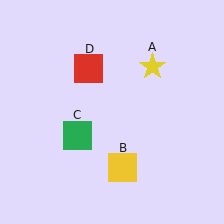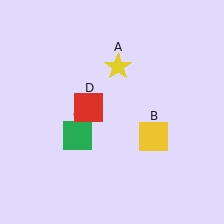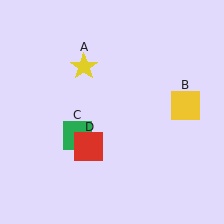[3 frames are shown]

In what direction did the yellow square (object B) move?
The yellow square (object B) moved up and to the right.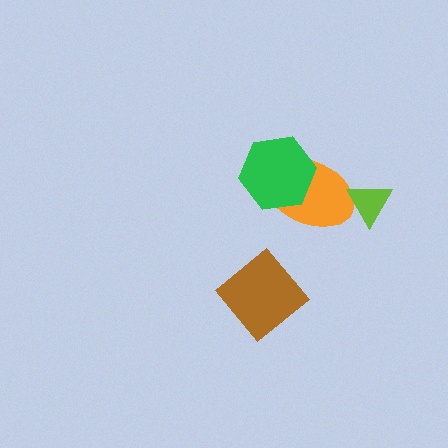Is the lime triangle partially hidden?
No, no other shape covers it.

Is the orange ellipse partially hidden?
Yes, it is partially covered by another shape.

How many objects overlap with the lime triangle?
1 object overlaps with the lime triangle.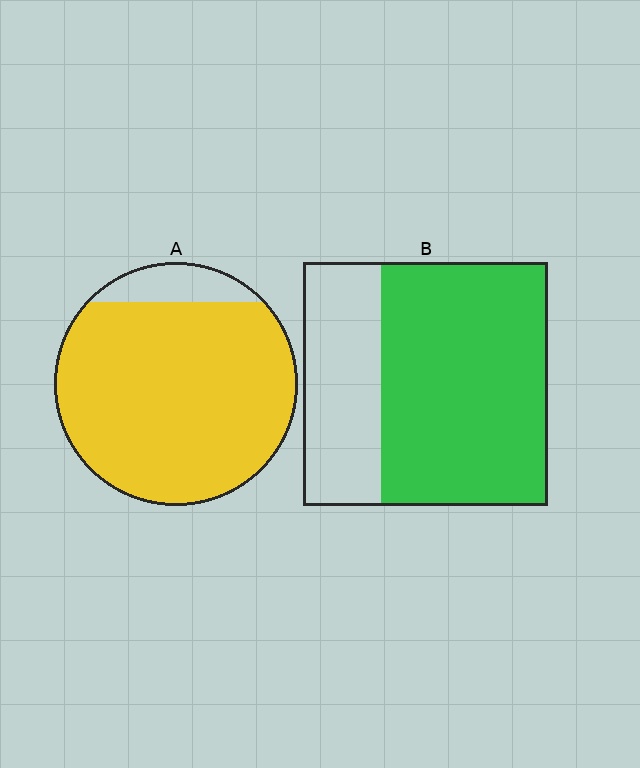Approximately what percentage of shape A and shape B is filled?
A is approximately 90% and B is approximately 70%.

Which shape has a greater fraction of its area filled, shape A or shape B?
Shape A.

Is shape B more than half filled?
Yes.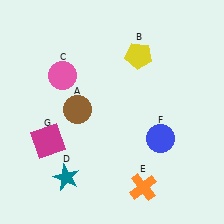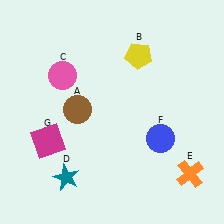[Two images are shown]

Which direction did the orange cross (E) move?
The orange cross (E) moved right.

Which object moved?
The orange cross (E) moved right.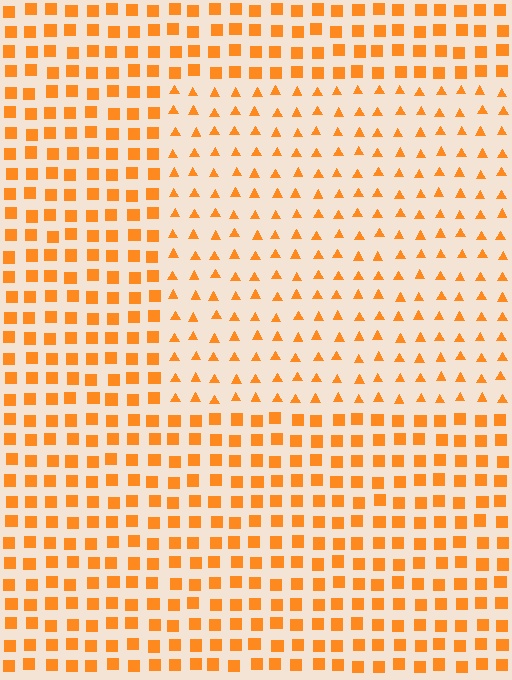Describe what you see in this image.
The image is filled with small orange elements arranged in a uniform grid. A rectangle-shaped region contains triangles, while the surrounding area contains squares. The boundary is defined purely by the change in element shape.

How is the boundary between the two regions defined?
The boundary is defined by a change in element shape: triangles inside vs. squares outside. All elements share the same color and spacing.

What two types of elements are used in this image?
The image uses triangles inside the rectangle region and squares outside it.